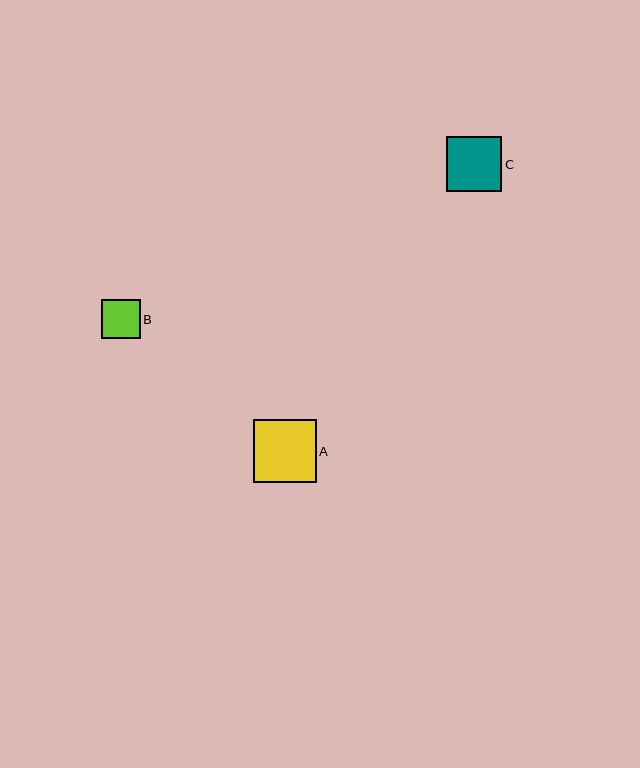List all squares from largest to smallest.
From largest to smallest: A, C, B.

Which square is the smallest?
Square B is the smallest with a size of approximately 39 pixels.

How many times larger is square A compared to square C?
Square A is approximately 1.1 times the size of square C.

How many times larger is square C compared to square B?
Square C is approximately 1.4 times the size of square B.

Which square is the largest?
Square A is the largest with a size of approximately 63 pixels.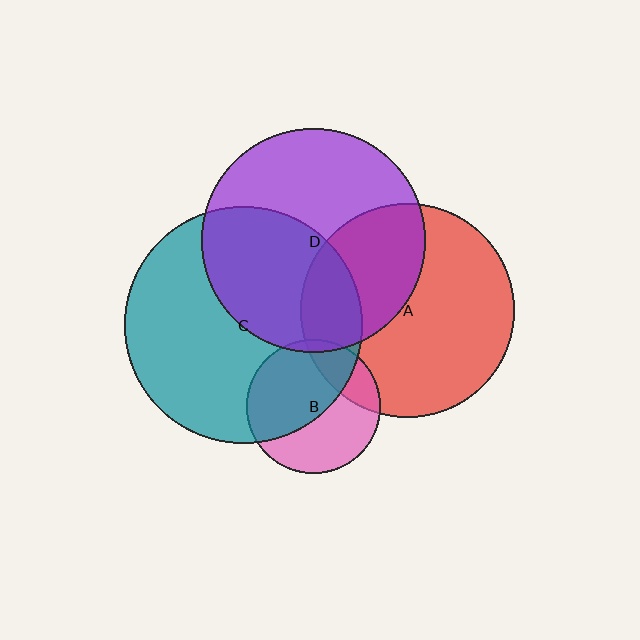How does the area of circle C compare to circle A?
Approximately 1.2 times.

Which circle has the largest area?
Circle C (teal).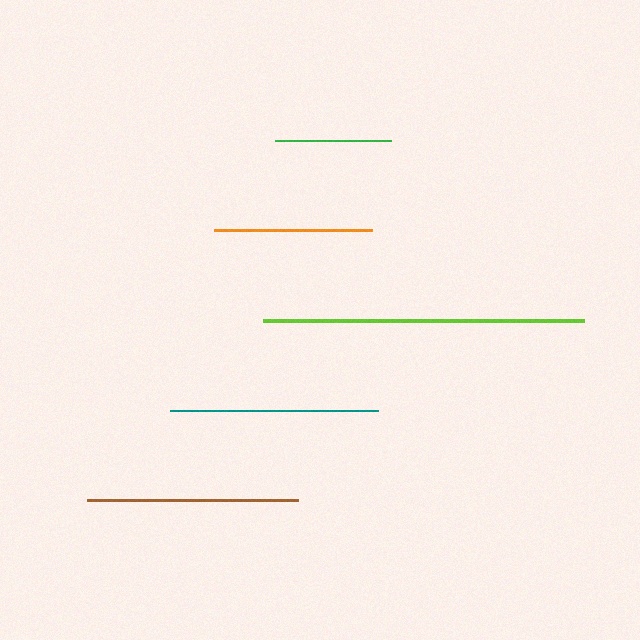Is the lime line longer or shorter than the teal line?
The lime line is longer than the teal line.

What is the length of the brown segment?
The brown segment is approximately 212 pixels long.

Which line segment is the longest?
The lime line is the longest at approximately 321 pixels.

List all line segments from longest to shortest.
From longest to shortest: lime, brown, teal, orange, green.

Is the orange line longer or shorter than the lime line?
The lime line is longer than the orange line.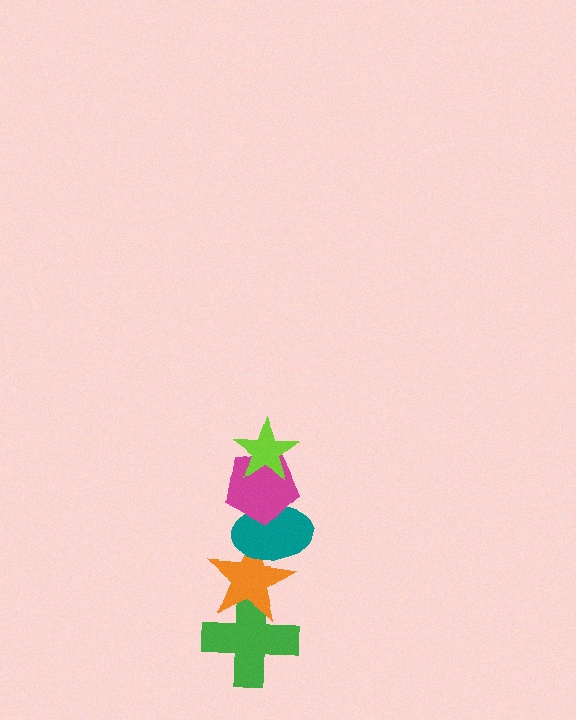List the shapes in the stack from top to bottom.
From top to bottom: the lime star, the magenta pentagon, the teal ellipse, the orange star, the green cross.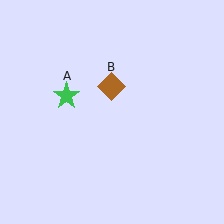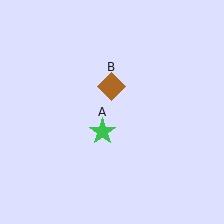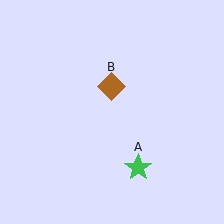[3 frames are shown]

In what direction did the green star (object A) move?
The green star (object A) moved down and to the right.